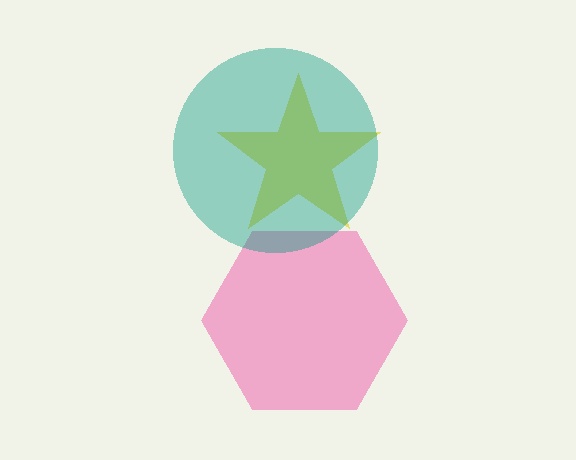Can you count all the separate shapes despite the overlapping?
Yes, there are 3 separate shapes.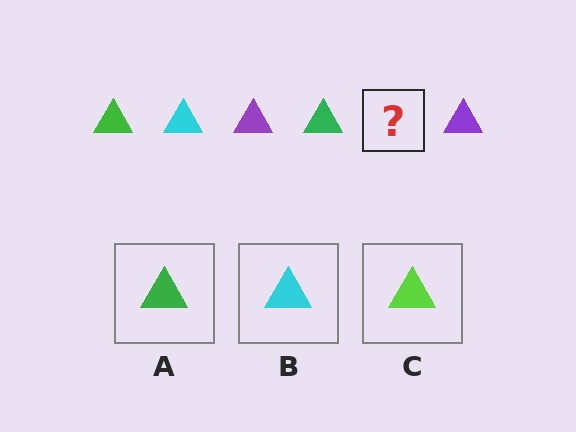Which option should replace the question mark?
Option B.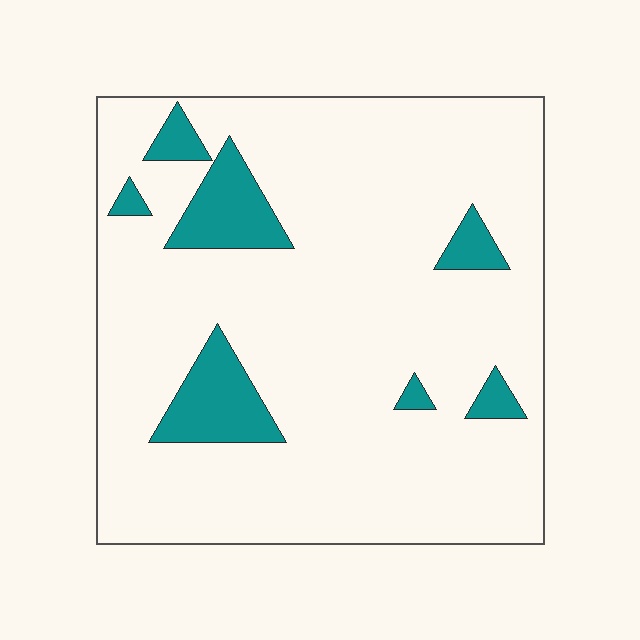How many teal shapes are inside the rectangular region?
7.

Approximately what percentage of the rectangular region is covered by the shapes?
Approximately 10%.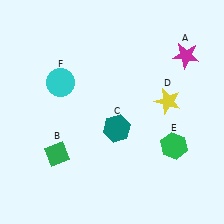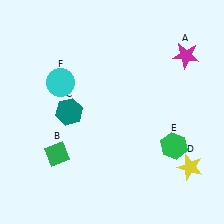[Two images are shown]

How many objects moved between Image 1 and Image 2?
2 objects moved between the two images.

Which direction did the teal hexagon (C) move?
The teal hexagon (C) moved left.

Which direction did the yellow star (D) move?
The yellow star (D) moved down.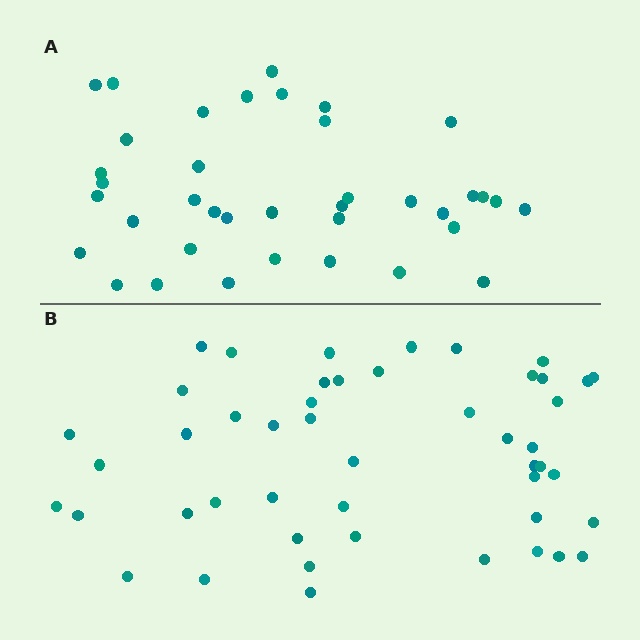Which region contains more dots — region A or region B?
Region B (the bottom region) has more dots.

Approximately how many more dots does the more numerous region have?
Region B has roughly 10 or so more dots than region A.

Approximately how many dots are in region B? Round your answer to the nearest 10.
About 50 dots. (The exact count is 48, which rounds to 50.)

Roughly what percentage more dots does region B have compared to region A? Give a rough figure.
About 25% more.